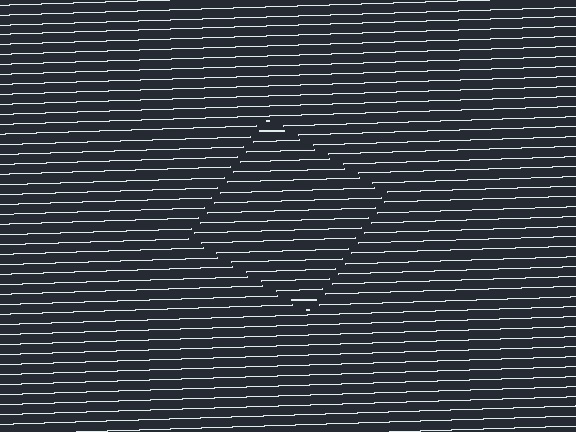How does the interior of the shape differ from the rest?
The interior of the shape contains the same grating, shifted by half a period — the contour is defined by the phase discontinuity where line-ends from the inner and outer gratings abut.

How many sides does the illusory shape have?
4 sides — the line-ends trace a square.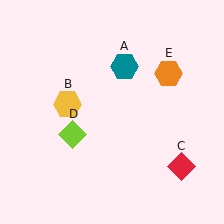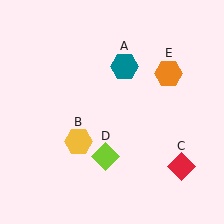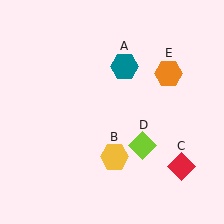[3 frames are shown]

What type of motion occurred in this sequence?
The yellow hexagon (object B), lime diamond (object D) rotated counterclockwise around the center of the scene.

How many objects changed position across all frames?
2 objects changed position: yellow hexagon (object B), lime diamond (object D).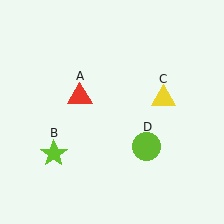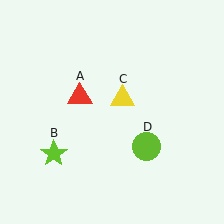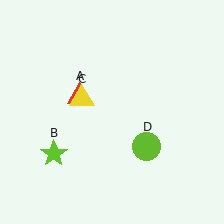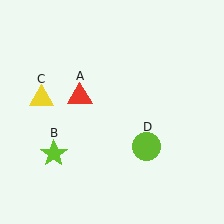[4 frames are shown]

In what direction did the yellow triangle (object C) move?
The yellow triangle (object C) moved left.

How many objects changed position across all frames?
1 object changed position: yellow triangle (object C).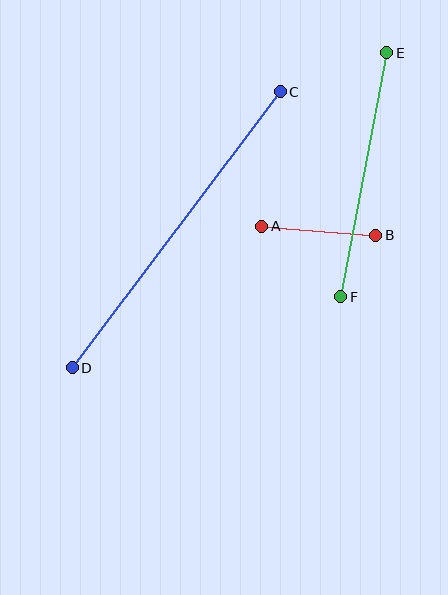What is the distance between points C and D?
The distance is approximately 346 pixels.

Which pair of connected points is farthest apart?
Points C and D are farthest apart.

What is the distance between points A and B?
The distance is approximately 114 pixels.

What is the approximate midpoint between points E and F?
The midpoint is at approximately (364, 175) pixels.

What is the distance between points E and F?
The distance is approximately 248 pixels.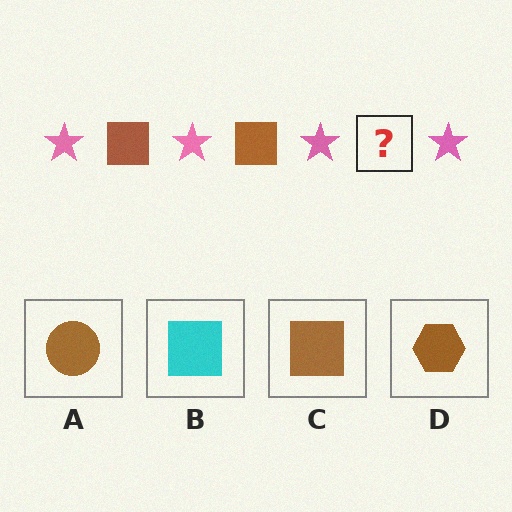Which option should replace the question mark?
Option C.